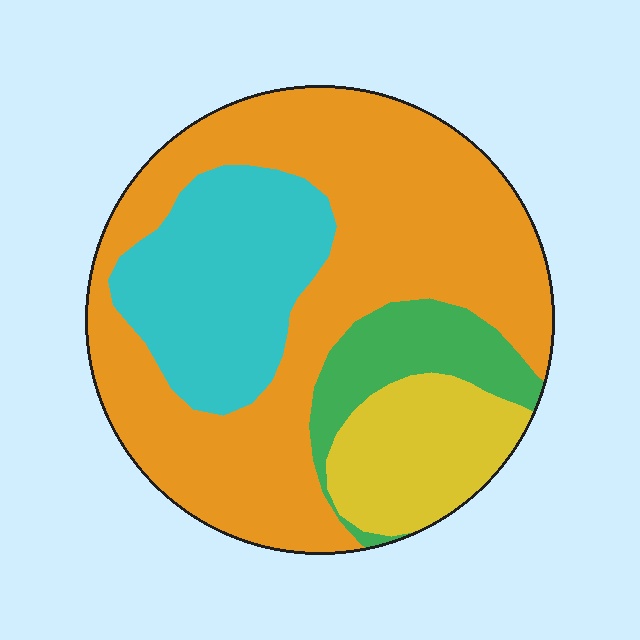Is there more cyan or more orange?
Orange.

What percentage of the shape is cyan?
Cyan takes up between a sixth and a third of the shape.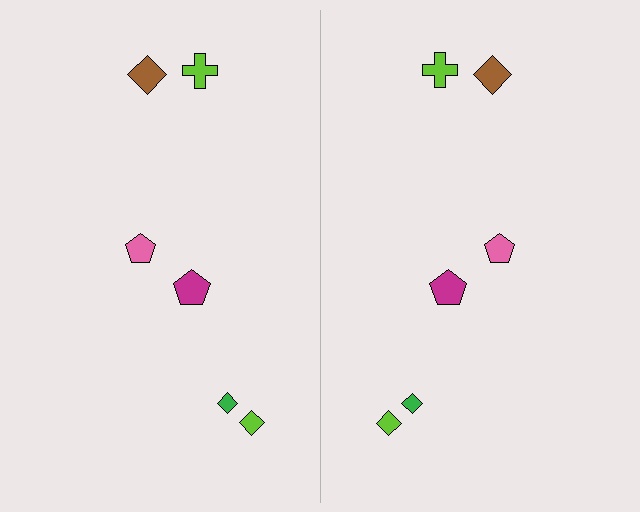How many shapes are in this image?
There are 12 shapes in this image.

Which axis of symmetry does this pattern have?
The pattern has a vertical axis of symmetry running through the center of the image.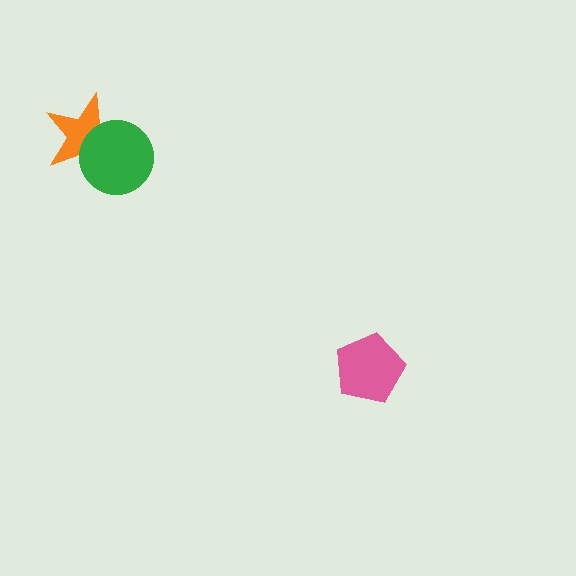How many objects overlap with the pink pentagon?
0 objects overlap with the pink pentagon.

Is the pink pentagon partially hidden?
No, no other shape covers it.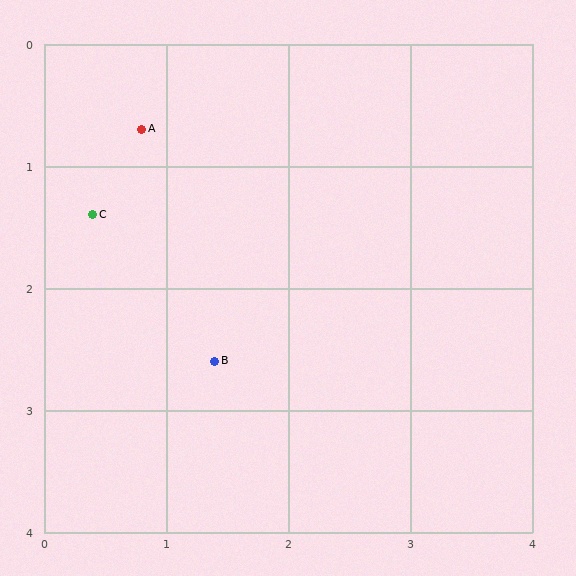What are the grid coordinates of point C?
Point C is at approximately (0.4, 1.4).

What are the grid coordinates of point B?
Point B is at approximately (1.4, 2.6).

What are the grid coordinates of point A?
Point A is at approximately (0.8, 0.7).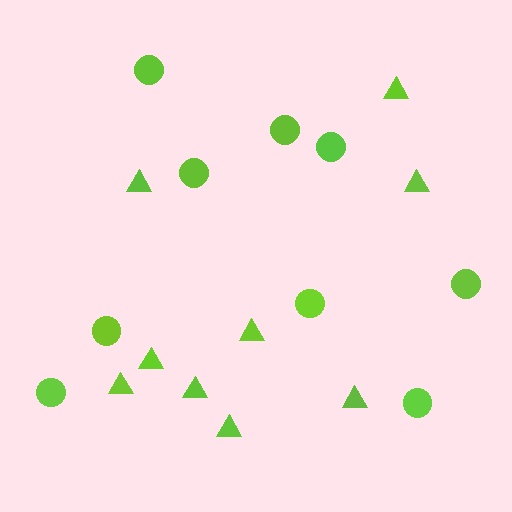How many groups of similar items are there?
There are 2 groups: one group of triangles (9) and one group of circles (9).